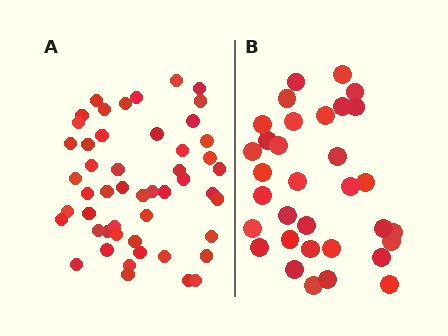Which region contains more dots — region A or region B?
Region A (the left region) has more dots.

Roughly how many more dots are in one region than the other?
Region A has approximately 15 more dots than region B.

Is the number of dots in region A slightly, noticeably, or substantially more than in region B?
Region A has substantially more. The ratio is roughly 1.5 to 1.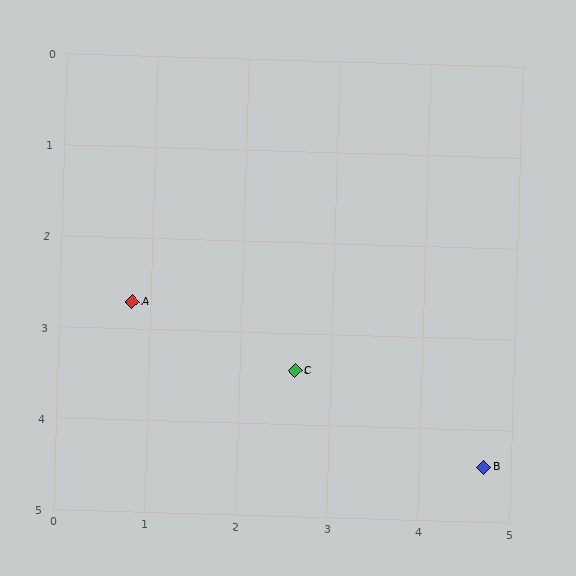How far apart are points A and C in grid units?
Points A and C are about 1.9 grid units apart.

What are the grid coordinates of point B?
Point B is at approximately (4.7, 4.4).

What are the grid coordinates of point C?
Point C is at approximately (2.6, 3.4).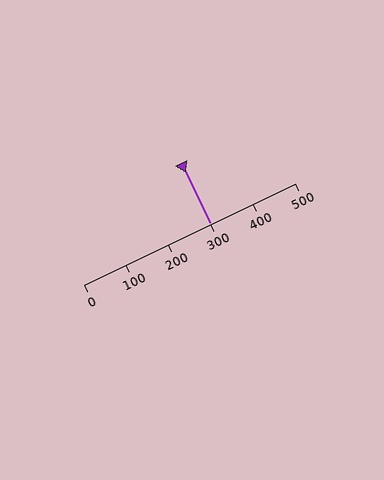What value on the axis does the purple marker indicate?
The marker indicates approximately 300.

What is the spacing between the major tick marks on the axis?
The major ticks are spaced 100 apart.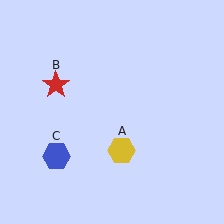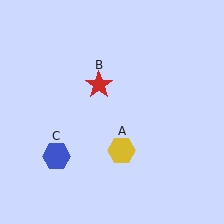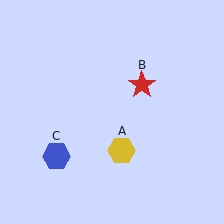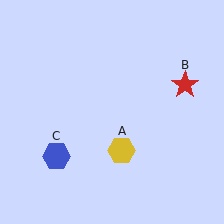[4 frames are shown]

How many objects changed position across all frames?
1 object changed position: red star (object B).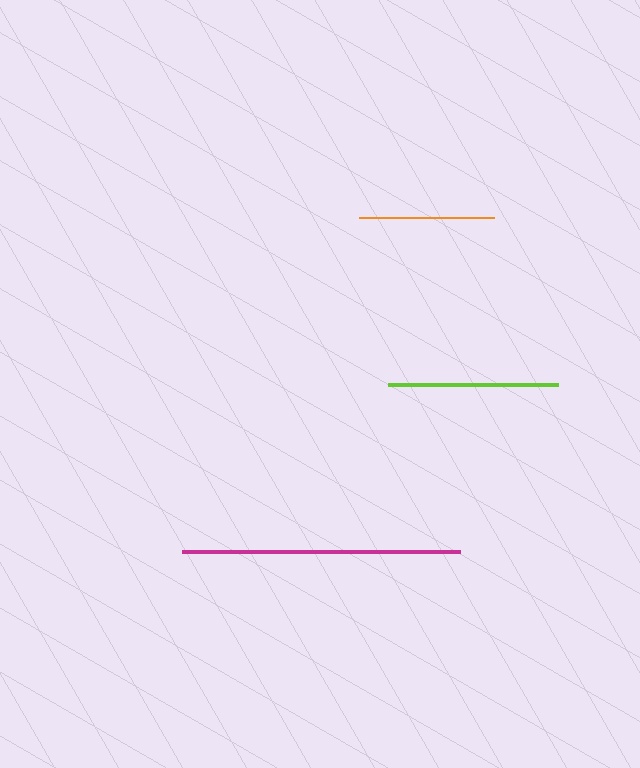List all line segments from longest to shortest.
From longest to shortest: magenta, lime, orange.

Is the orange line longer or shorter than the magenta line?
The magenta line is longer than the orange line.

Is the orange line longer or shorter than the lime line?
The lime line is longer than the orange line.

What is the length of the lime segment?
The lime segment is approximately 169 pixels long.